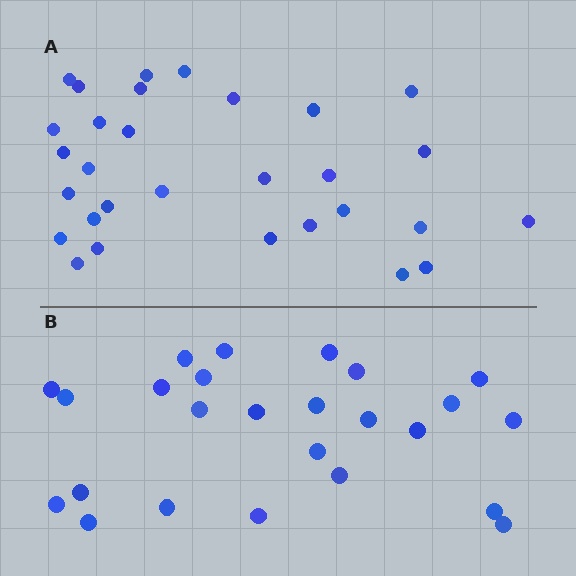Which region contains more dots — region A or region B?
Region A (the top region) has more dots.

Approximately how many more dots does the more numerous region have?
Region A has about 5 more dots than region B.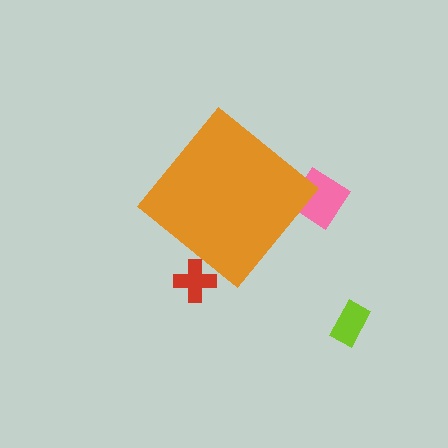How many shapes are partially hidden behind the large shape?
2 shapes are partially hidden.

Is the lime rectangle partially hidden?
No, the lime rectangle is fully visible.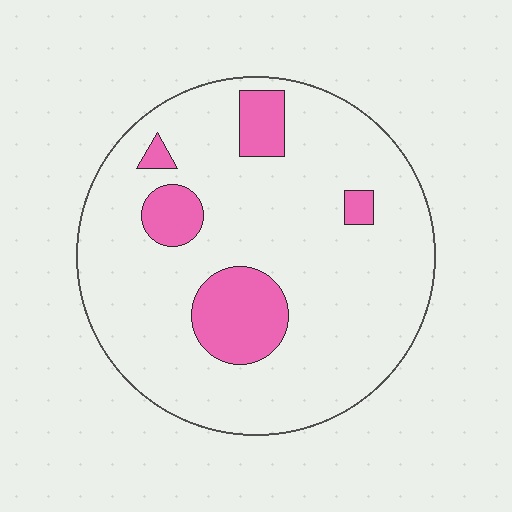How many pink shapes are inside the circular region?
5.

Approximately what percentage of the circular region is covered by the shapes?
Approximately 15%.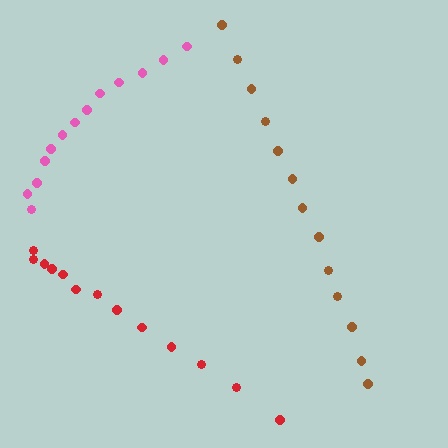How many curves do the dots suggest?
There are 3 distinct paths.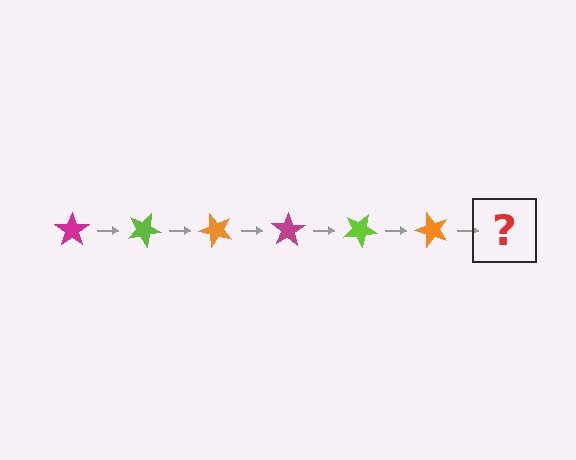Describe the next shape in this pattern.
It should be a magenta star, rotated 150 degrees from the start.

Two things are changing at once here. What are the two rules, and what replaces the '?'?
The two rules are that it rotates 25 degrees each step and the color cycles through magenta, lime, and orange. The '?' should be a magenta star, rotated 150 degrees from the start.